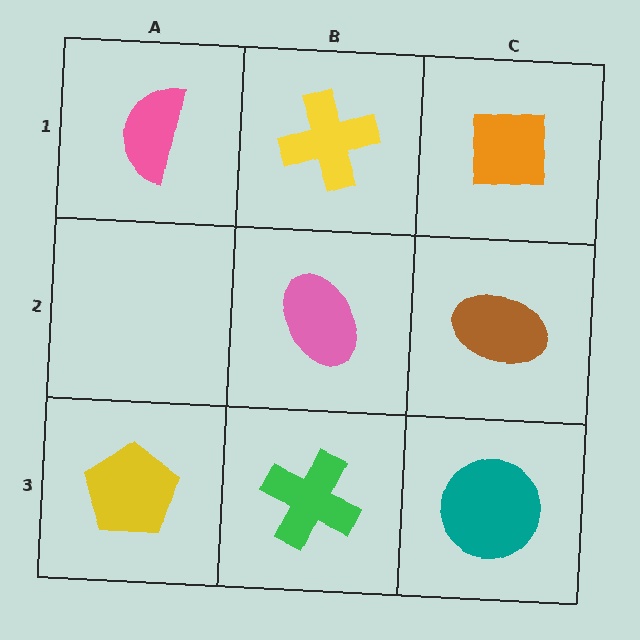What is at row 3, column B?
A green cross.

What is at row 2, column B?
A pink ellipse.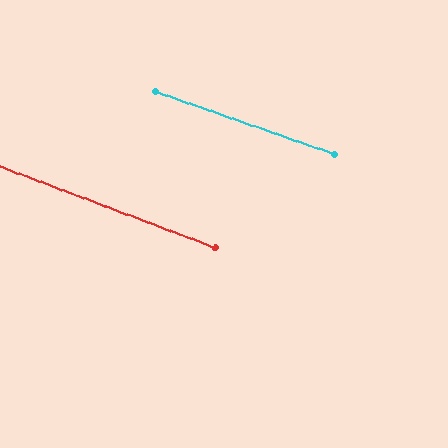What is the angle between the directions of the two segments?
Approximately 1 degree.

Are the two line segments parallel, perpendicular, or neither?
Parallel — their directions differ by only 1.3°.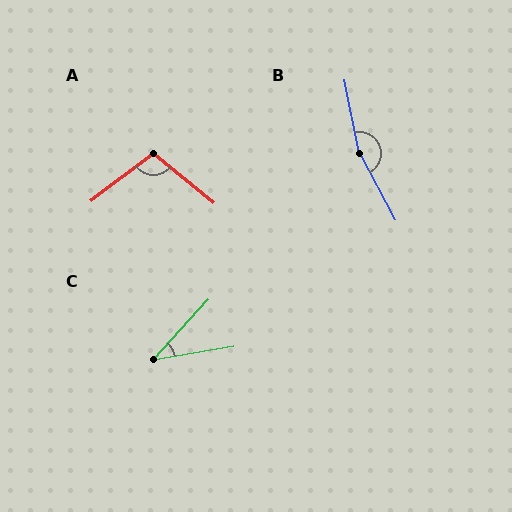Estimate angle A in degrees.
Approximately 104 degrees.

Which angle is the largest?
B, at approximately 163 degrees.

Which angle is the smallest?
C, at approximately 38 degrees.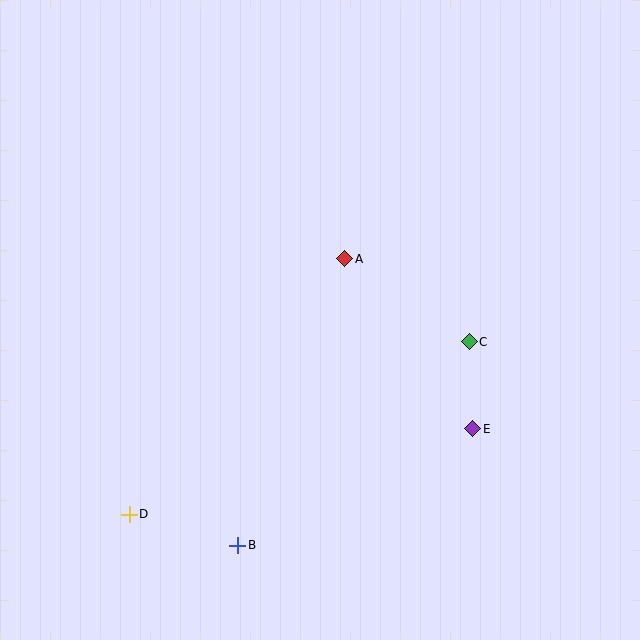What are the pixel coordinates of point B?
Point B is at (238, 545).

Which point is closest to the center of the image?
Point A at (345, 259) is closest to the center.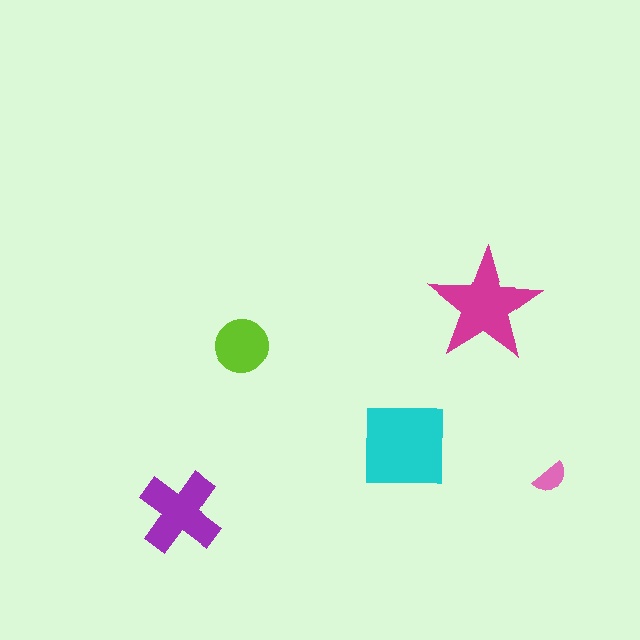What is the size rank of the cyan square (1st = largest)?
1st.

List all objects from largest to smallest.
The cyan square, the magenta star, the purple cross, the lime circle, the pink semicircle.